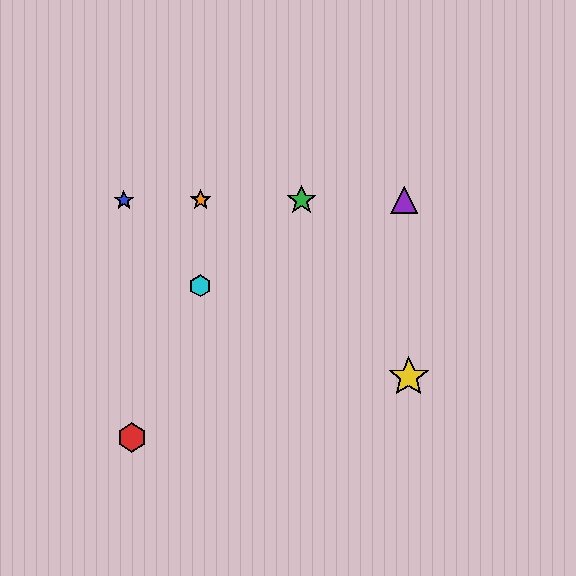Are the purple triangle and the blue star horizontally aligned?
Yes, both are at y≈200.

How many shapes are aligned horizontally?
4 shapes (the blue star, the green star, the purple triangle, the orange star) are aligned horizontally.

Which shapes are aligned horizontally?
The blue star, the green star, the purple triangle, the orange star are aligned horizontally.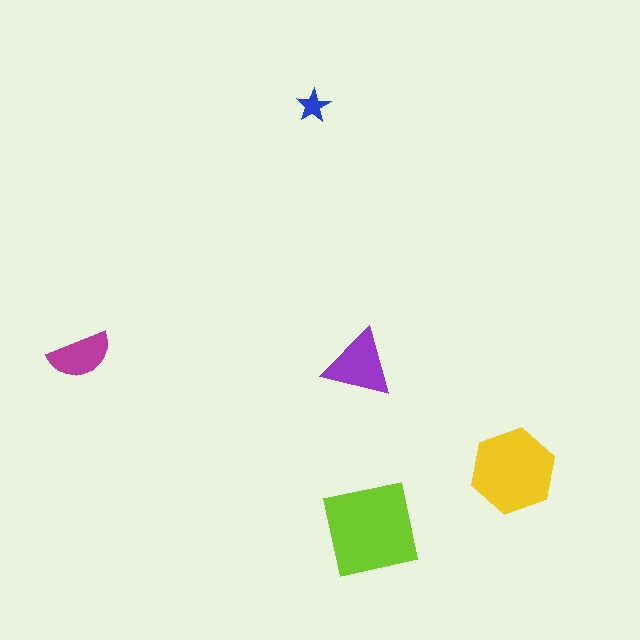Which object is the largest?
The lime square.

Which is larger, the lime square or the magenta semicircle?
The lime square.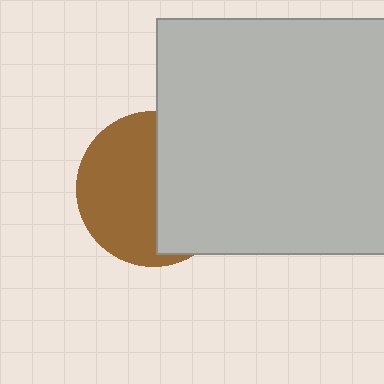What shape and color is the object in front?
The object in front is a light gray square.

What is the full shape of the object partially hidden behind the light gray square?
The partially hidden object is a brown circle.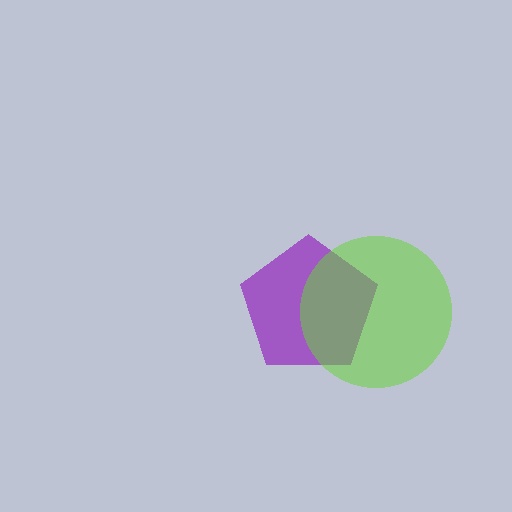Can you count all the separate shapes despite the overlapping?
Yes, there are 2 separate shapes.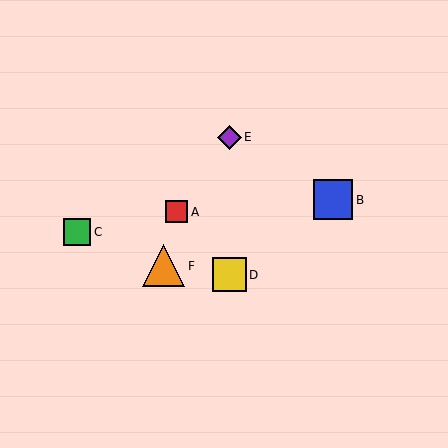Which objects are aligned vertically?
Objects D, E are aligned vertically.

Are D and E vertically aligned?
Yes, both are at x≈229.